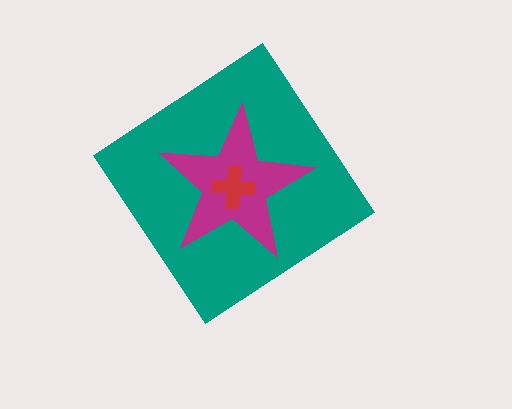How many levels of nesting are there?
3.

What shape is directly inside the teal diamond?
The magenta star.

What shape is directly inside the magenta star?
The red cross.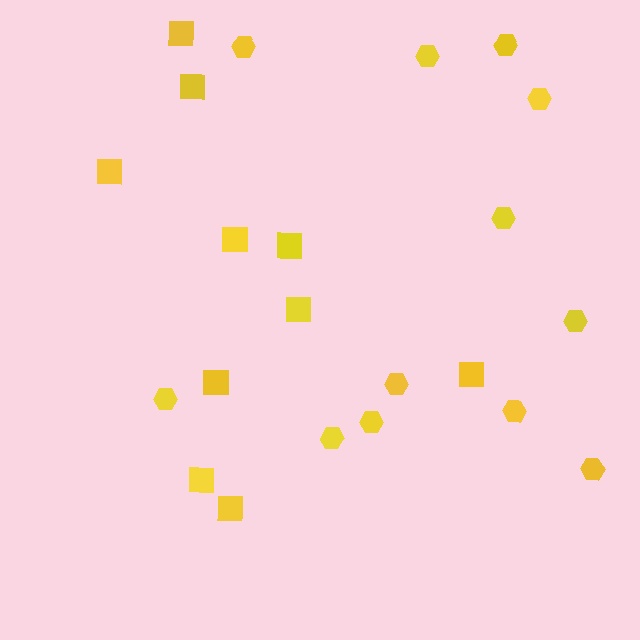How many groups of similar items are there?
There are 2 groups: one group of squares (10) and one group of hexagons (12).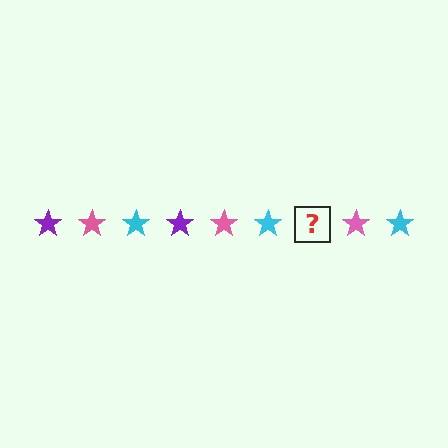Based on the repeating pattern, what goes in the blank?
The blank should be a purple star.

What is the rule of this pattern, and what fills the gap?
The rule is that the pattern cycles through purple, pink, cyan stars. The gap should be filled with a purple star.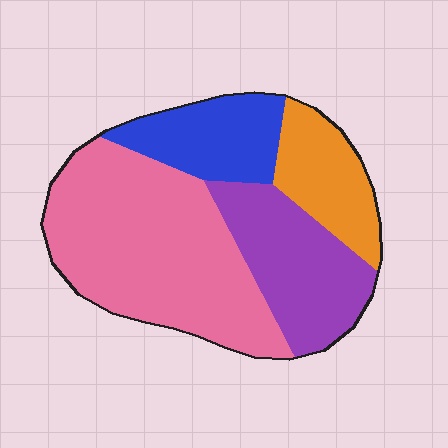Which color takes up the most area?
Pink, at roughly 45%.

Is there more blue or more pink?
Pink.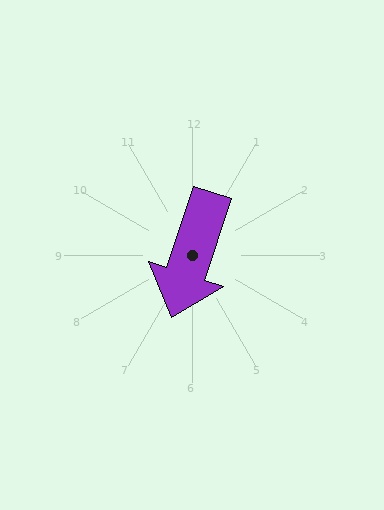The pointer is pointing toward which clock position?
Roughly 7 o'clock.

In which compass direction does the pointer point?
South.